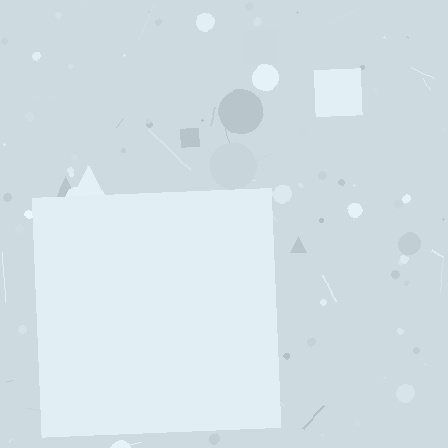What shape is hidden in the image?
A square is hidden in the image.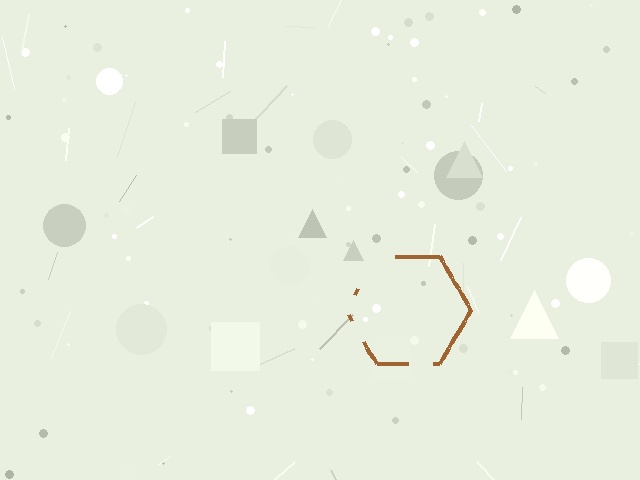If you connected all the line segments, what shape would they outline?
They would outline a hexagon.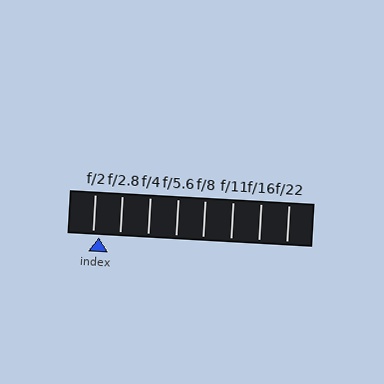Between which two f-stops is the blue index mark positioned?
The index mark is between f/2 and f/2.8.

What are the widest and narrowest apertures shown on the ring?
The widest aperture shown is f/2 and the narrowest is f/22.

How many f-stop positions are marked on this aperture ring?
There are 8 f-stop positions marked.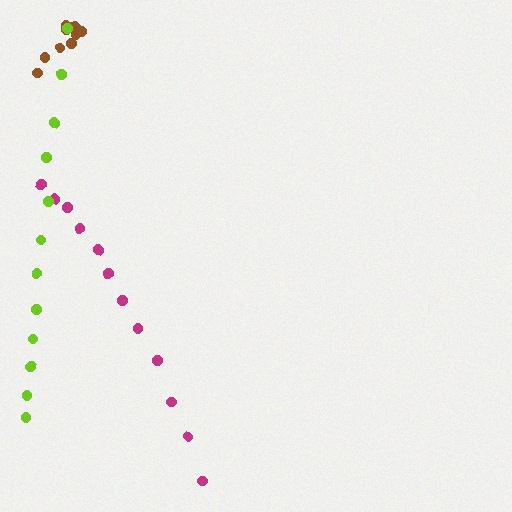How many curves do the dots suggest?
There are 3 distinct paths.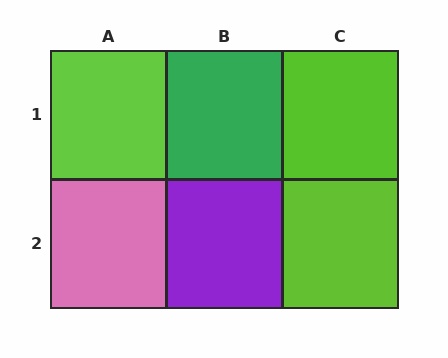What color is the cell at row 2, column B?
Purple.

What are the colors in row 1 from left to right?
Lime, green, lime.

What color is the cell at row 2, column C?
Lime.